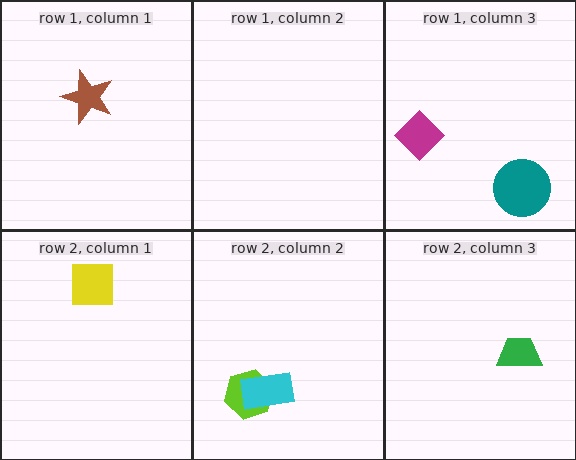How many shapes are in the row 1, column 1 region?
1.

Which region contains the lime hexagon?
The row 2, column 2 region.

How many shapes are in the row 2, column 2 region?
2.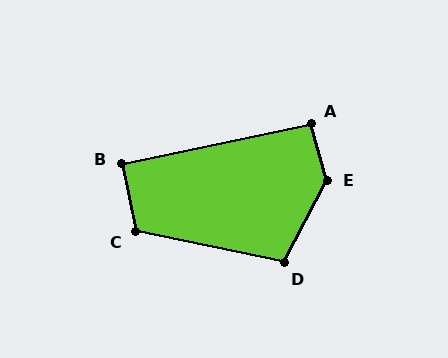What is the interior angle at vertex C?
Approximately 113 degrees (obtuse).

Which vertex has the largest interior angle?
E, at approximately 137 degrees.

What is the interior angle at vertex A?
Approximately 94 degrees (approximately right).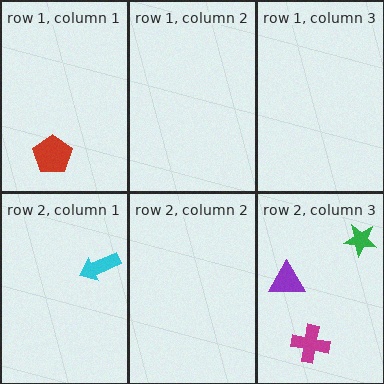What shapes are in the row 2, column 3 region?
The purple triangle, the magenta cross, the green star.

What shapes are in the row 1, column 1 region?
The red pentagon.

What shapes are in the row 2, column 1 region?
The cyan arrow.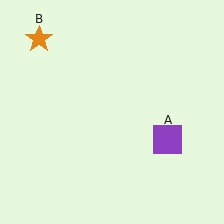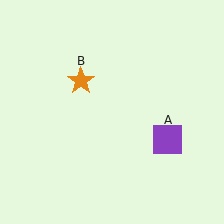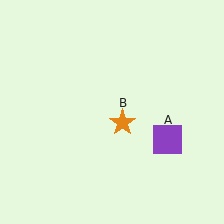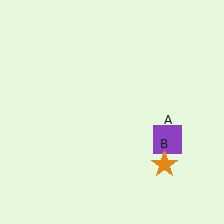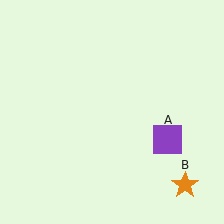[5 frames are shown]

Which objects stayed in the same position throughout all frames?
Purple square (object A) remained stationary.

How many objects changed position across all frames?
1 object changed position: orange star (object B).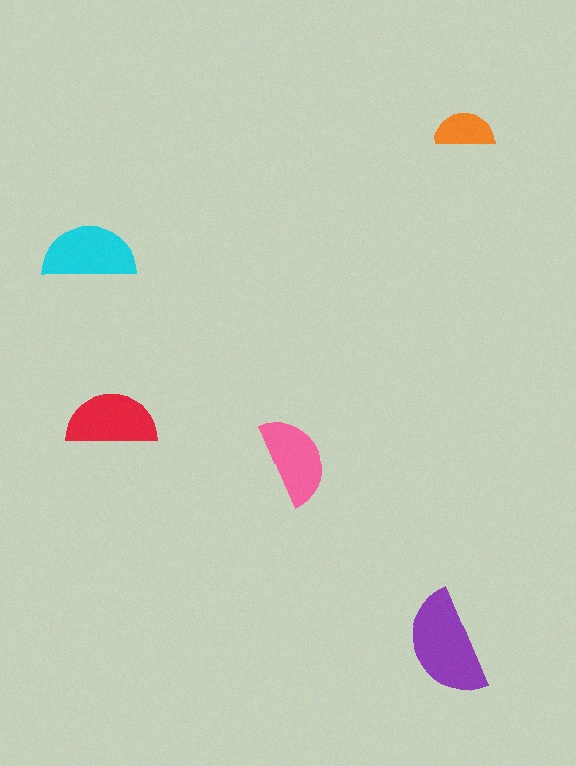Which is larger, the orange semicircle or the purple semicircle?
The purple one.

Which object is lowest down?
The purple semicircle is bottommost.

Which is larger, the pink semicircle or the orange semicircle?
The pink one.